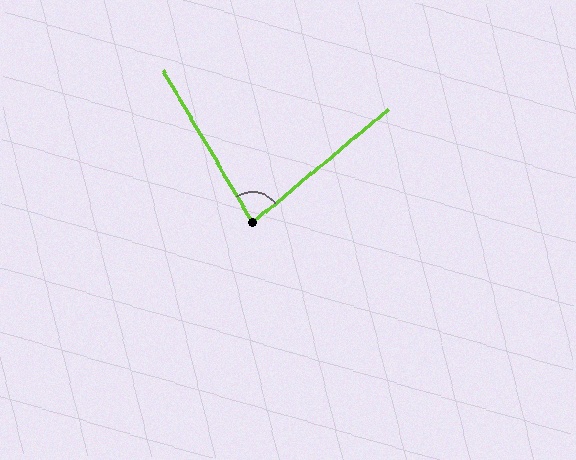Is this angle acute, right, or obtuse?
It is acute.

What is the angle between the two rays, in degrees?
Approximately 81 degrees.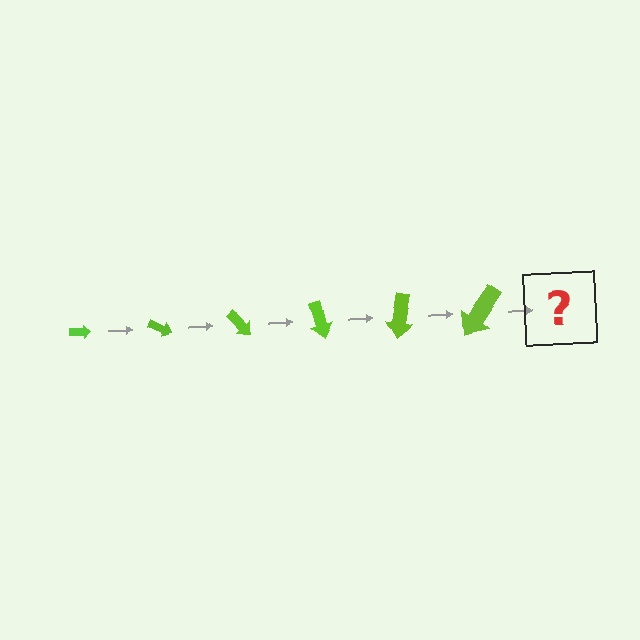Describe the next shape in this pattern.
It should be an arrow, larger than the previous one and rotated 150 degrees from the start.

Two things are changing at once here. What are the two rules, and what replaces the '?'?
The two rules are that the arrow grows larger each step and it rotates 25 degrees each step. The '?' should be an arrow, larger than the previous one and rotated 150 degrees from the start.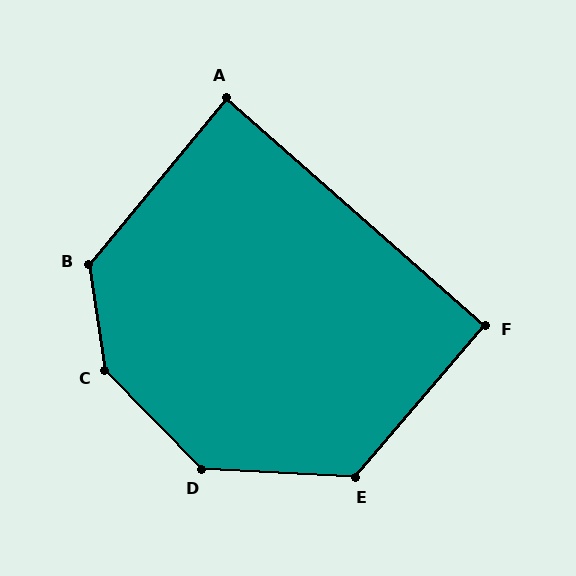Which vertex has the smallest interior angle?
A, at approximately 88 degrees.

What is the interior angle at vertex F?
Approximately 91 degrees (approximately right).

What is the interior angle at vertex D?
Approximately 137 degrees (obtuse).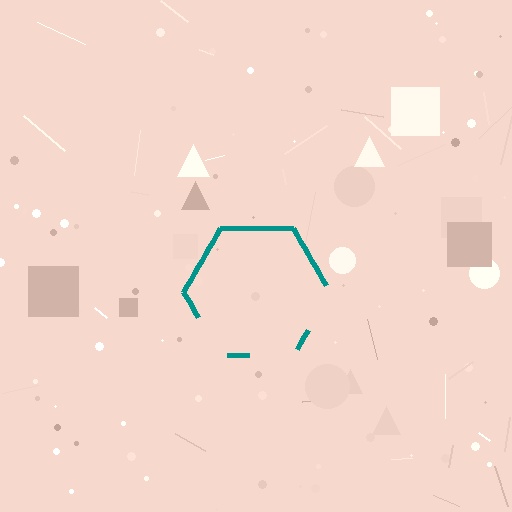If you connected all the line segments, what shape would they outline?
They would outline a hexagon.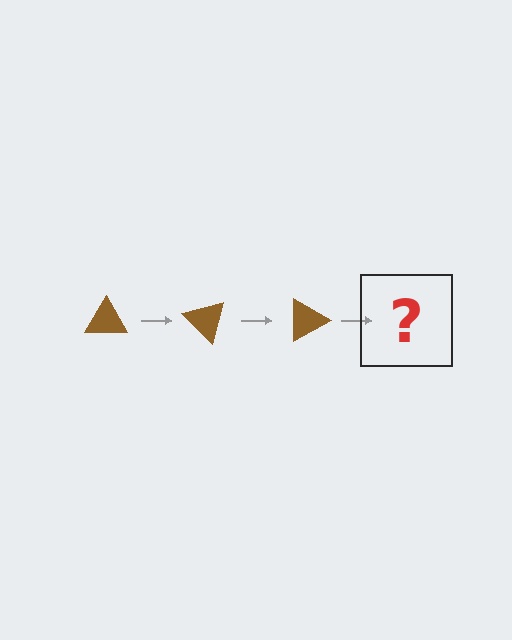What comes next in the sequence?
The next element should be a brown triangle rotated 135 degrees.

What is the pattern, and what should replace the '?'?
The pattern is that the triangle rotates 45 degrees each step. The '?' should be a brown triangle rotated 135 degrees.